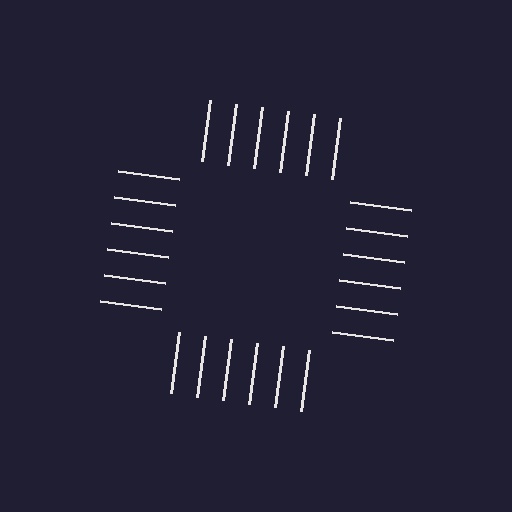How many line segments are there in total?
24 — 6 along each of the 4 edges.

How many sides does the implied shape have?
4 sides — the line-ends trace a square.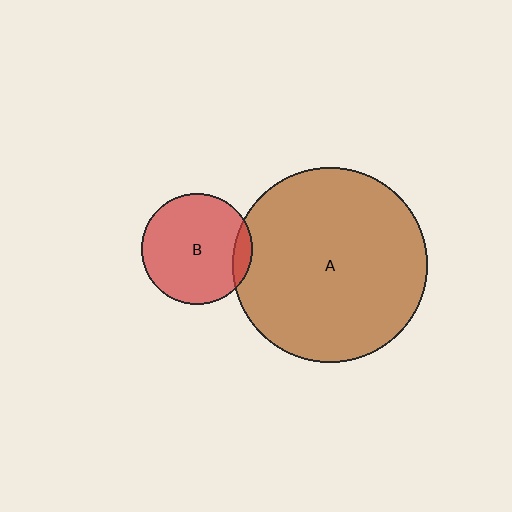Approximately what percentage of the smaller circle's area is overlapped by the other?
Approximately 10%.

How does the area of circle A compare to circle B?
Approximately 3.1 times.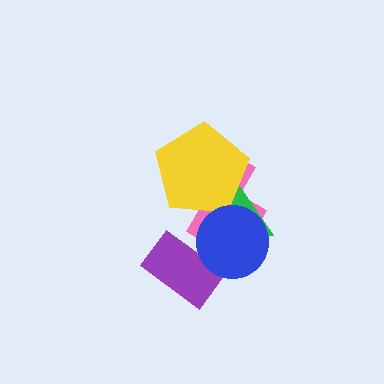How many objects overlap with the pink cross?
3 objects overlap with the pink cross.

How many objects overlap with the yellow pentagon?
2 objects overlap with the yellow pentagon.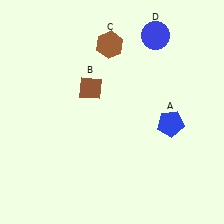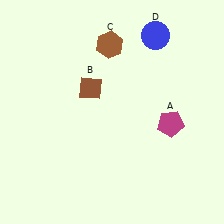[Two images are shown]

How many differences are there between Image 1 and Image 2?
There is 1 difference between the two images.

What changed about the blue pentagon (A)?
In Image 1, A is blue. In Image 2, it changed to magenta.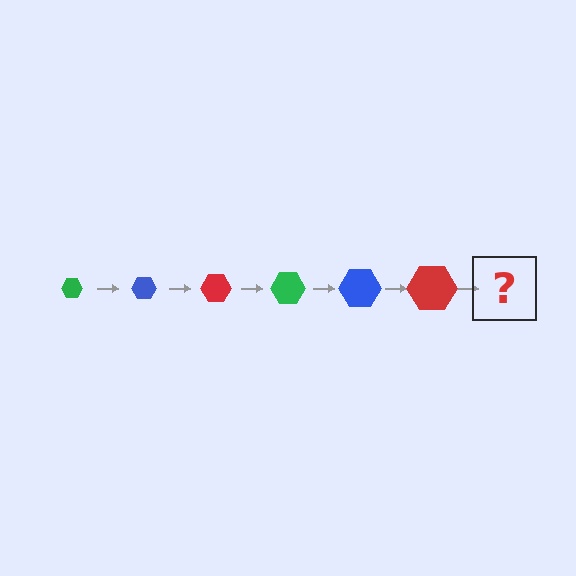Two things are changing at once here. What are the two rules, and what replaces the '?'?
The two rules are that the hexagon grows larger each step and the color cycles through green, blue, and red. The '?' should be a green hexagon, larger than the previous one.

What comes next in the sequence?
The next element should be a green hexagon, larger than the previous one.